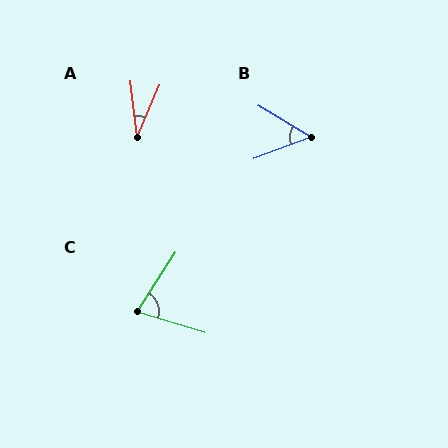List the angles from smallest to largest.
A (29°), B (51°), C (74°).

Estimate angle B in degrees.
Approximately 51 degrees.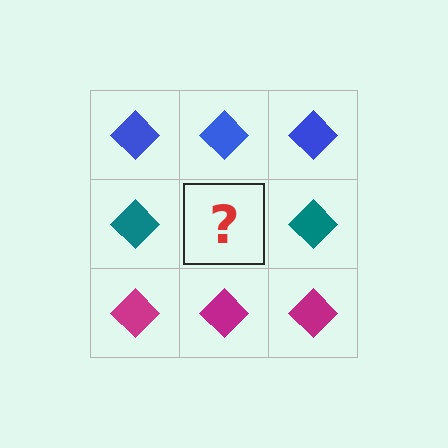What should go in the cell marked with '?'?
The missing cell should contain a teal diamond.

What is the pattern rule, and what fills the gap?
The rule is that each row has a consistent color. The gap should be filled with a teal diamond.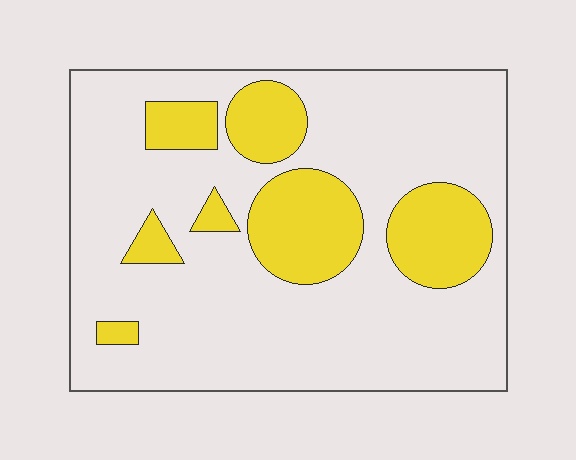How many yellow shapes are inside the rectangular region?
7.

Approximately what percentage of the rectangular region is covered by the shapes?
Approximately 25%.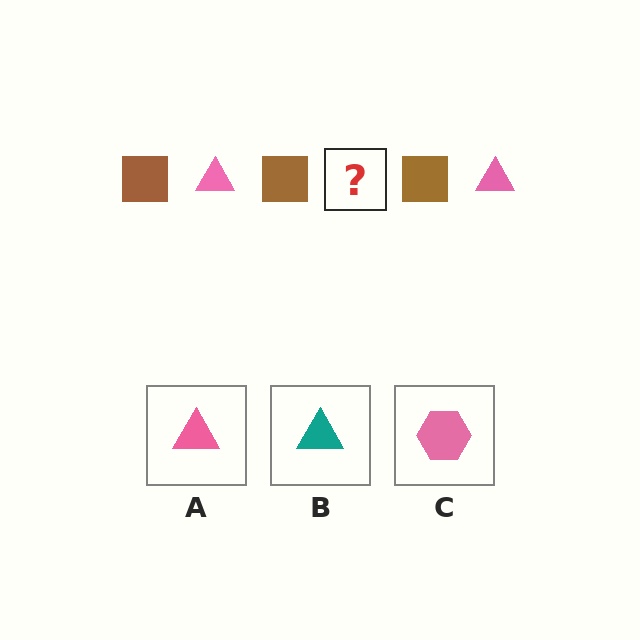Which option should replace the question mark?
Option A.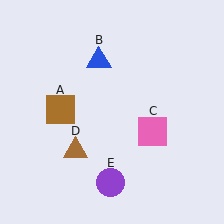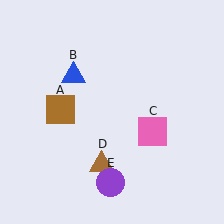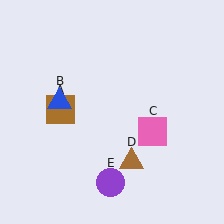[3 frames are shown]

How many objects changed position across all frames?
2 objects changed position: blue triangle (object B), brown triangle (object D).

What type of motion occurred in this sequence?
The blue triangle (object B), brown triangle (object D) rotated counterclockwise around the center of the scene.